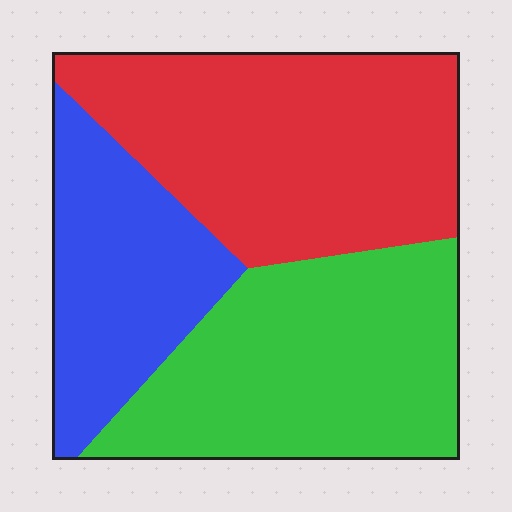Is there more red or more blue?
Red.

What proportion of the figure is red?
Red covers around 40% of the figure.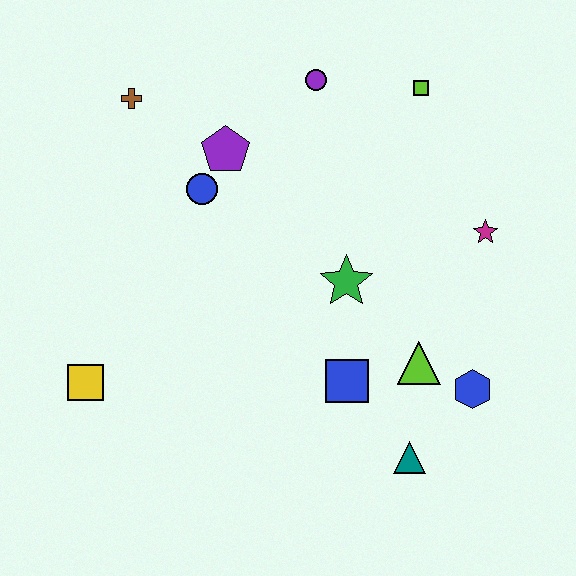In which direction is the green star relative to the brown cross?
The green star is to the right of the brown cross.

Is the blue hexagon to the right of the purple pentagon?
Yes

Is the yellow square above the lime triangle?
No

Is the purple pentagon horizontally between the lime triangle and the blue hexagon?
No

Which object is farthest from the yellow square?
The lime square is farthest from the yellow square.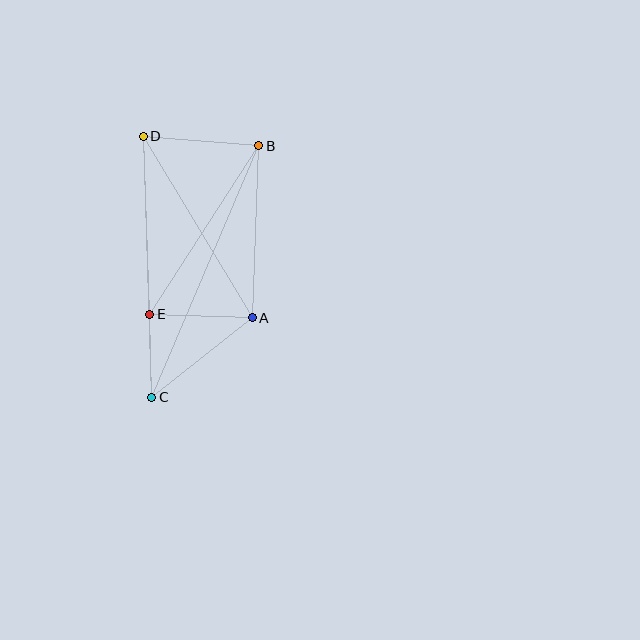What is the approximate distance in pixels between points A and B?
The distance between A and B is approximately 172 pixels.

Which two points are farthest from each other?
Points B and C are farthest from each other.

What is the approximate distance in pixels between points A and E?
The distance between A and E is approximately 103 pixels.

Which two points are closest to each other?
Points C and E are closest to each other.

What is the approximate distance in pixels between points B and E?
The distance between B and E is approximately 201 pixels.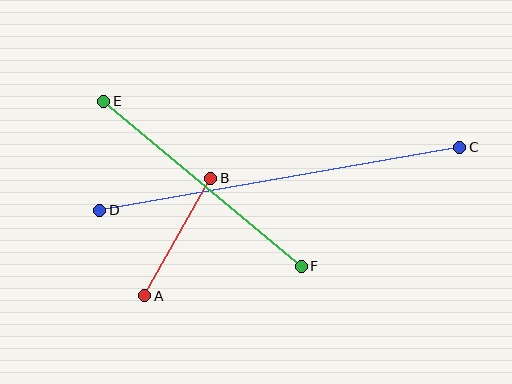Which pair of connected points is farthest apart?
Points C and D are farthest apart.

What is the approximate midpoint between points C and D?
The midpoint is at approximately (280, 179) pixels.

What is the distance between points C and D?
The distance is approximately 365 pixels.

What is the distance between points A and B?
The distance is approximately 135 pixels.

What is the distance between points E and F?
The distance is approximately 257 pixels.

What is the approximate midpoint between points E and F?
The midpoint is at approximately (203, 184) pixels.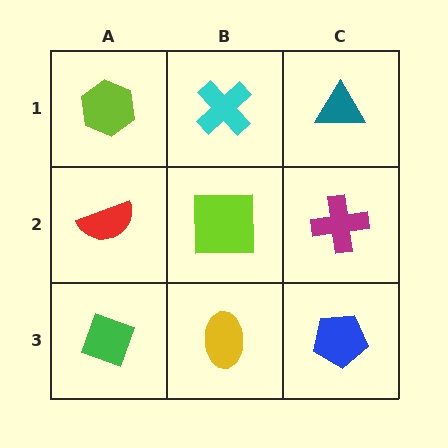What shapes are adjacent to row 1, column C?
A magenta cross (row 2, column C), a cyan cross (row 1, column B).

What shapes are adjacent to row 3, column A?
A red semicircle (row 2, column A), a yellow ellipse (row 3, column B).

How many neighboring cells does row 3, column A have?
2.